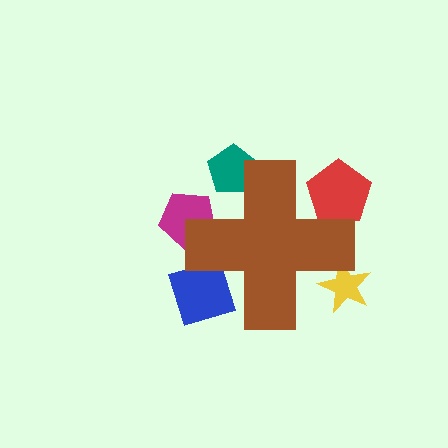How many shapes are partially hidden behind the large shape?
5 shapes are partially hidden.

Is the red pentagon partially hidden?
Yes, the red pentagon is partially hidden behind the brown cross.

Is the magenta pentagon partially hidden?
Yes, the magenta pentagon is partially hidden behind the brown cross.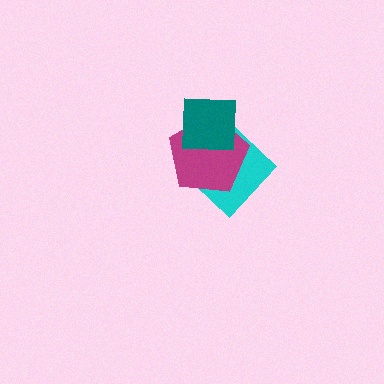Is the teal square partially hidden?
No, no other shape covers it.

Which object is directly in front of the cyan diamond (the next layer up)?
The magenta pentagon is directly in front of the cyan diamond.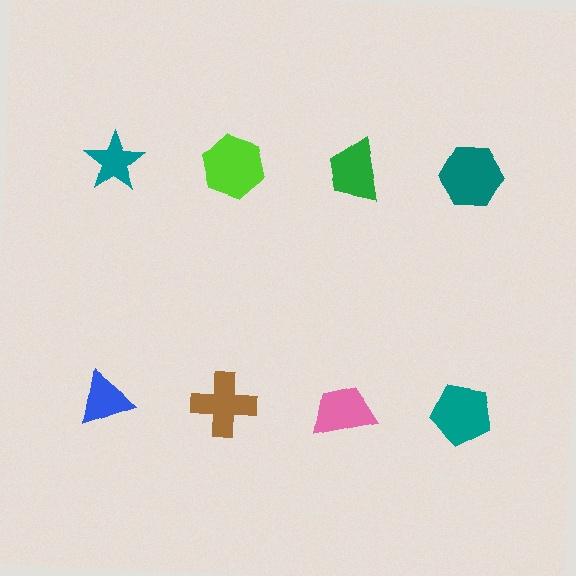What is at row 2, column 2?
A brown cross.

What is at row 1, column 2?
A lime hexagon.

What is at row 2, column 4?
A teal pentagon.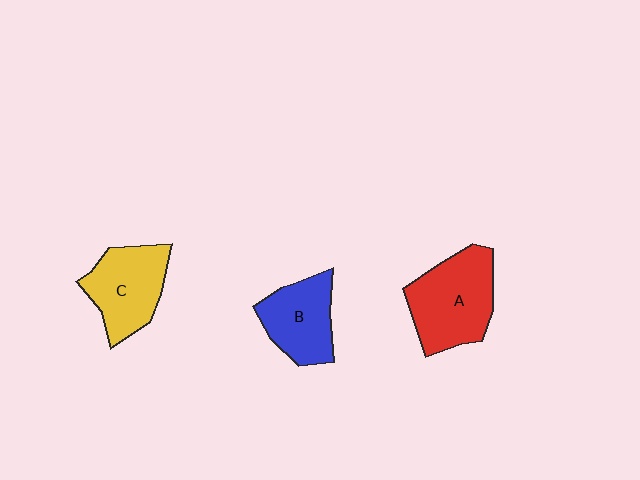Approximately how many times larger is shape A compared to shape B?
Approximately 1.3 times.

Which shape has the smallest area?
Shape B (blue).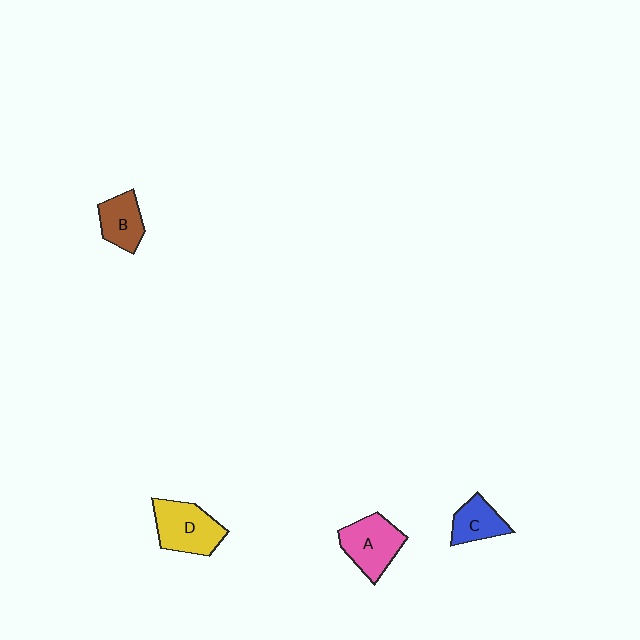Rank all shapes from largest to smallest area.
From largest to smallest: D (yellow), A (pink), B (brown), C (blue).